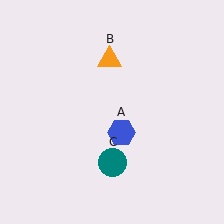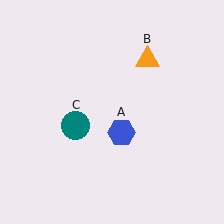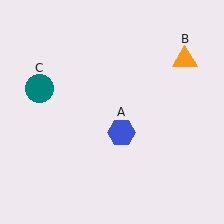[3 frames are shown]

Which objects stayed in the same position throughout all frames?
Blue hexagon (object A) remained stationary.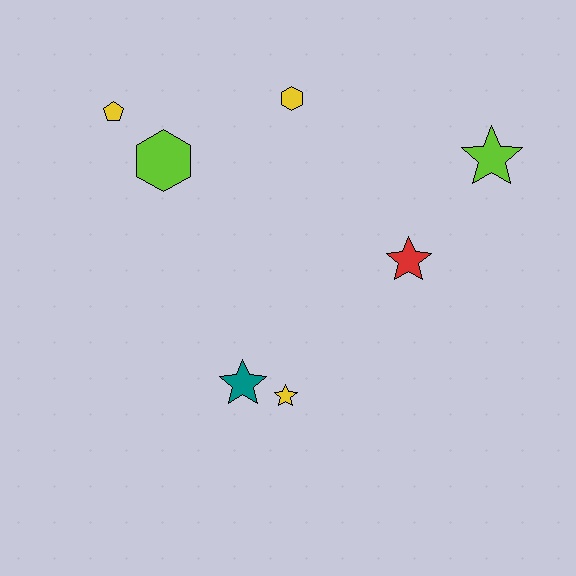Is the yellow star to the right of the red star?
No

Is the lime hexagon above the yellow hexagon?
No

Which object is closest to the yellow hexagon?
The lime hexagon is closest to the yellow hexagon.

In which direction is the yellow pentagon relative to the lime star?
The yellow pentagon is to the left of the lime star.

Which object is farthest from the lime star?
The yellow pentagon is farthest from the lime star.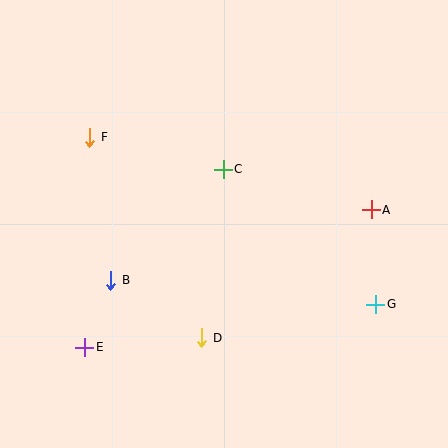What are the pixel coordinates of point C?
Point C is at (223, 169).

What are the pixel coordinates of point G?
Point G is at (376, 304).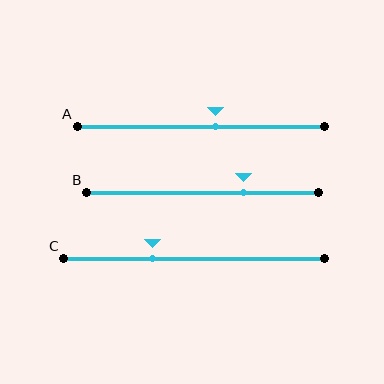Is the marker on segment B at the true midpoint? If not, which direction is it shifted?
No, the marker on segment B is shifted to the right by about 18% of the segment length.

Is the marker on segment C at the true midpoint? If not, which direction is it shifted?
No, the marker on segment C is shifted to the left by about 16% of the segment length.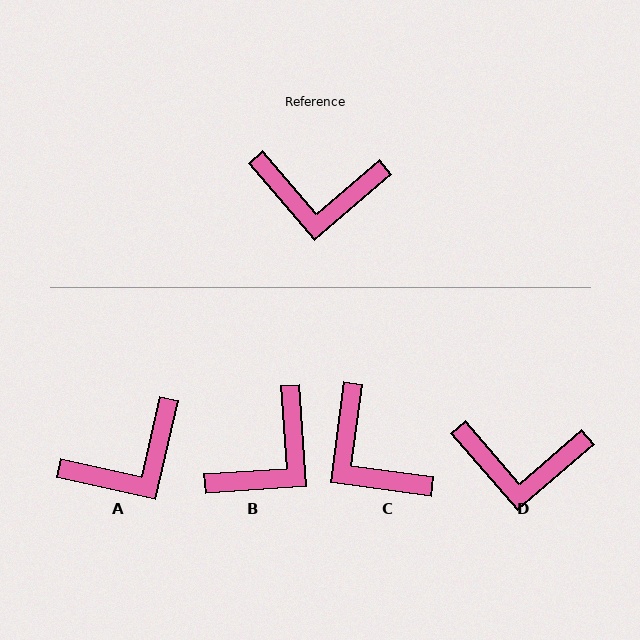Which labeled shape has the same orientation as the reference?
D.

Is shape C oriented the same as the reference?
No, it is off by about 48 degrees.